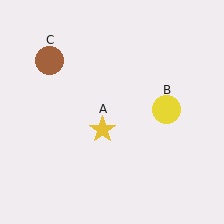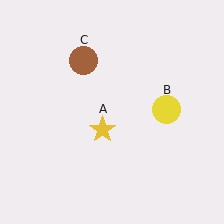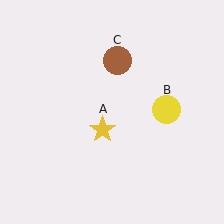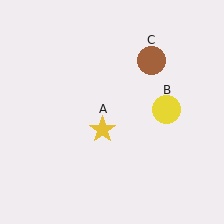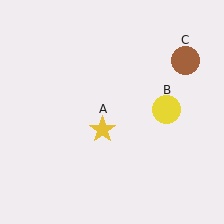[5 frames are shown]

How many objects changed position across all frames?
1 object changed position: brown circle (object C).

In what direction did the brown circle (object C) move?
The brown circle (object C) moved right.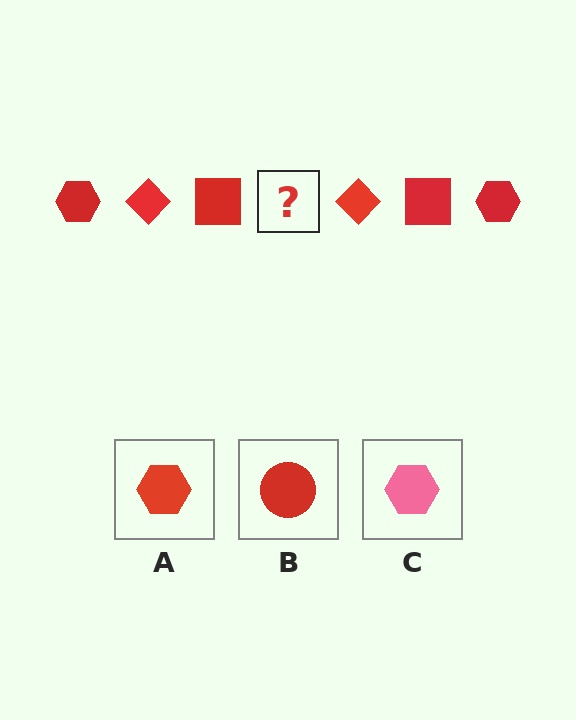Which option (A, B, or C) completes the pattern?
A.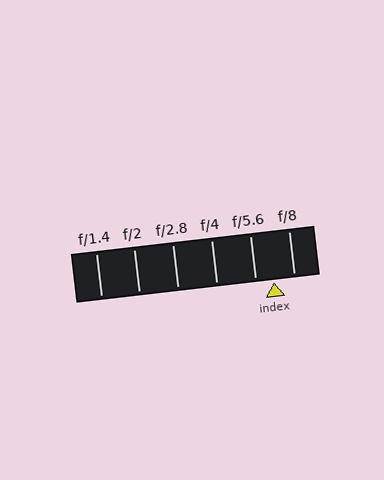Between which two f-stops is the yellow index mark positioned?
The index mark is between f/5.6 and f/8.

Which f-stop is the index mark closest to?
The index mark is closest to f/5.6.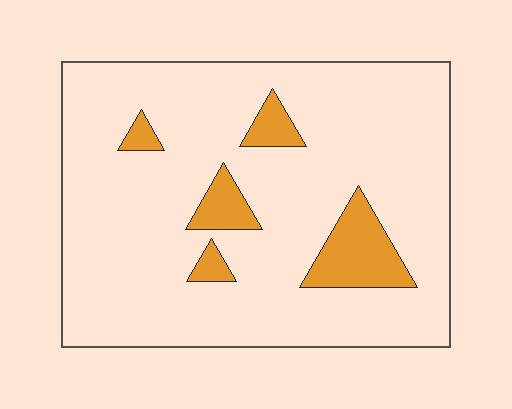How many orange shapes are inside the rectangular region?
5.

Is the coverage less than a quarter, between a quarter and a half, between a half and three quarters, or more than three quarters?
Less than a quarter.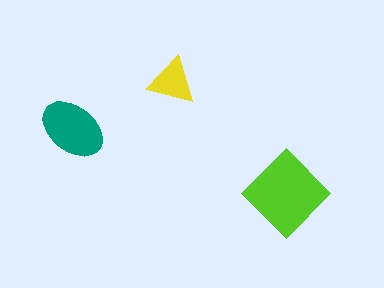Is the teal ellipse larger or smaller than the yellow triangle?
Larger.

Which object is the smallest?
The yellow triangle.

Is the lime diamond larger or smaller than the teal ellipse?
Larger.